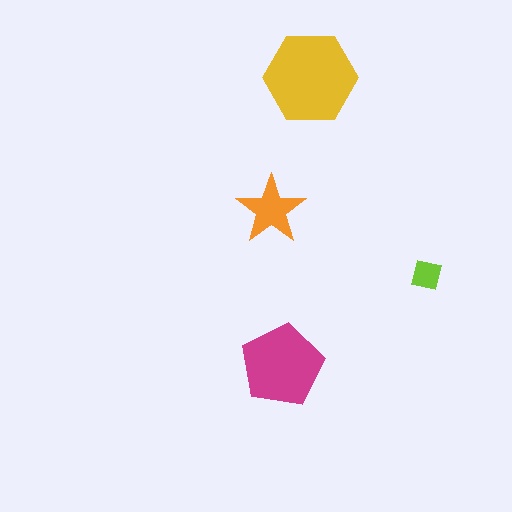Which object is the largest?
The yellow hexagon.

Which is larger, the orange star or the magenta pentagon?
The magenta pentagon.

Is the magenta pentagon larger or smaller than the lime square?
Larger.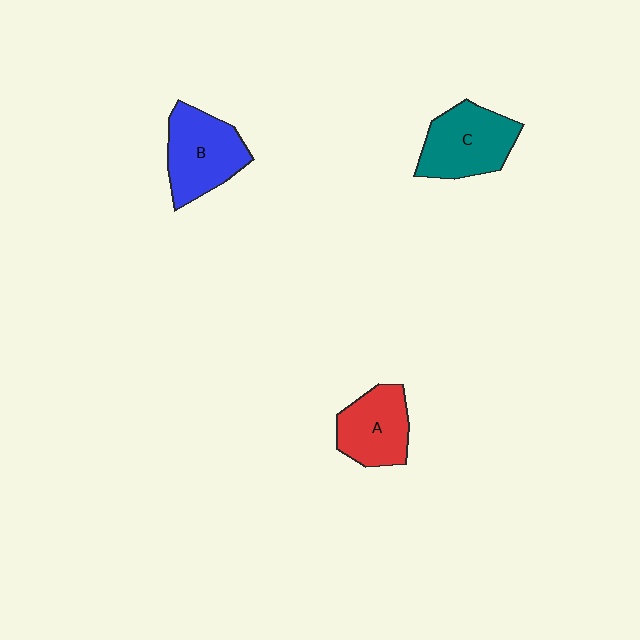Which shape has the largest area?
Shape C (teal).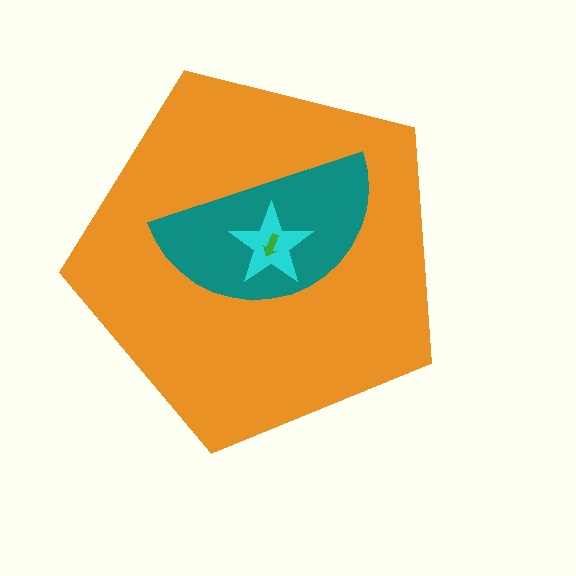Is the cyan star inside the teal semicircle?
Yes.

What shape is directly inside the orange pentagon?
The teal semicircle.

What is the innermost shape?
The green arrow.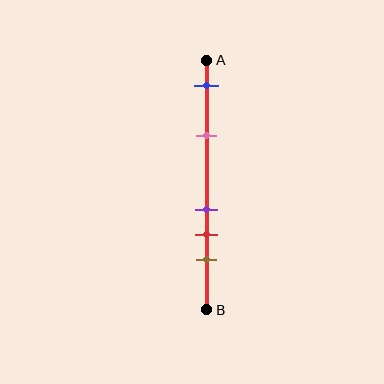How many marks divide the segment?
There are 5 marks dividing the segment.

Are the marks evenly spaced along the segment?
No, the marks are not evenly spaced.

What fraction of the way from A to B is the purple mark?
The purple mark is approximately 60% (0.6) of the way from A to B.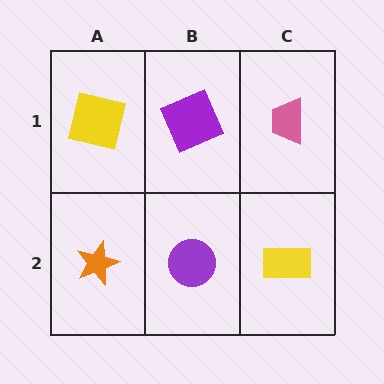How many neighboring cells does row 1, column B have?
3.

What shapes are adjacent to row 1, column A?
An orange star (row 2, column A), a purple square (row 1, column B).